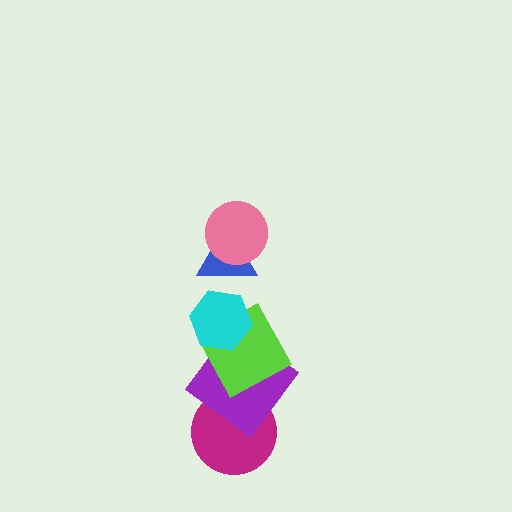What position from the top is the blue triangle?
The blue triangle is 2nd from the top.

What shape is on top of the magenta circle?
The purple diamond is on top of the magenta circle.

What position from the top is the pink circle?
The pink circle is 1st from the top.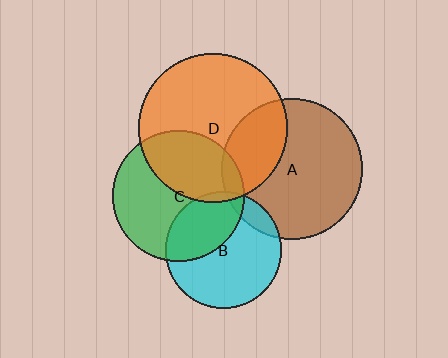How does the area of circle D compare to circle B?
Approximately 1.6 times.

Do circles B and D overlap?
Yes.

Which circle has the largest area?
Circle D (orange).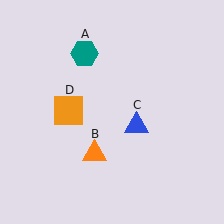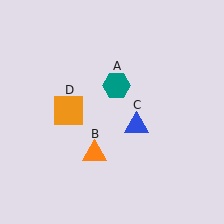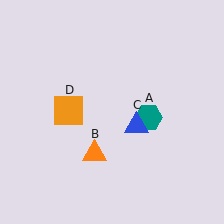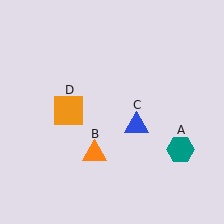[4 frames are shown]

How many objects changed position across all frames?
1 object changed position: teal hexagon (object A).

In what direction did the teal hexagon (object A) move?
The teal hexagon (object A) moved down and to the right.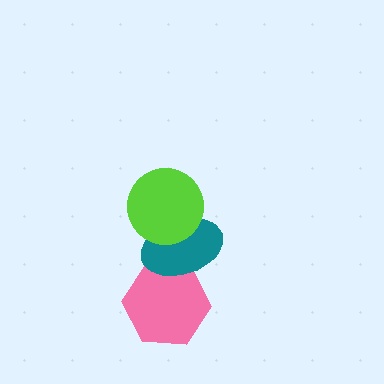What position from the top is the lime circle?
The lime circle is 1st from the top.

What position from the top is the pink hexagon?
The pink hexagon is 3rd from the top.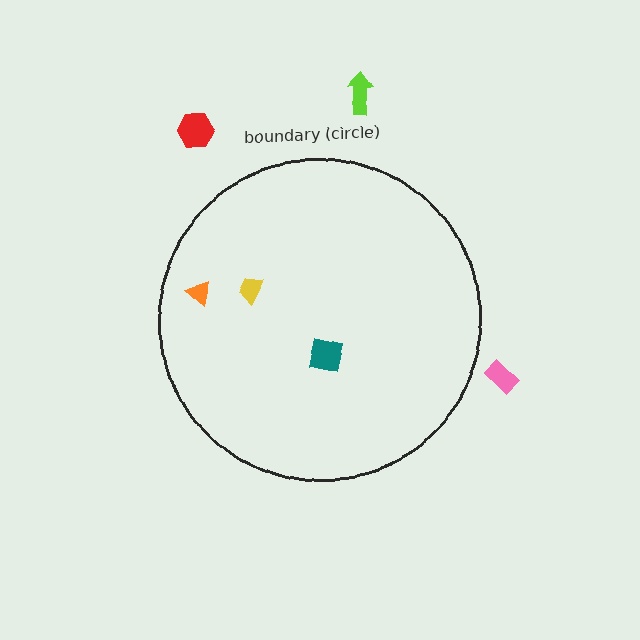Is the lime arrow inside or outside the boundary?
Outside.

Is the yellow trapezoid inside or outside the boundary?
Inside.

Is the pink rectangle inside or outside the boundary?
Outside.